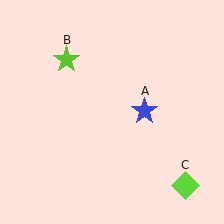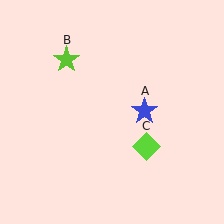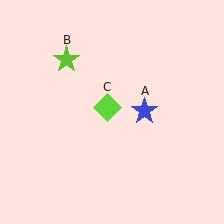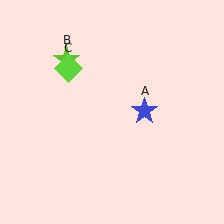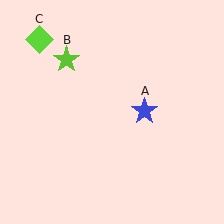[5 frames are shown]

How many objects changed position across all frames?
1 object changed position: lime diamond (object C).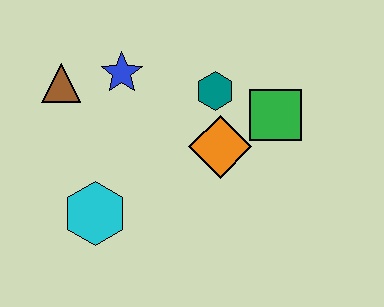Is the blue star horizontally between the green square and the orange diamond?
No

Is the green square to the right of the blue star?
Yes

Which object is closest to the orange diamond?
The teal hexagon is closest to the orange diamond.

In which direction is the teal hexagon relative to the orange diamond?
The teal hexagon is above the orange diamond.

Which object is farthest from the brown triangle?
The green square is farthest from the brown triangle.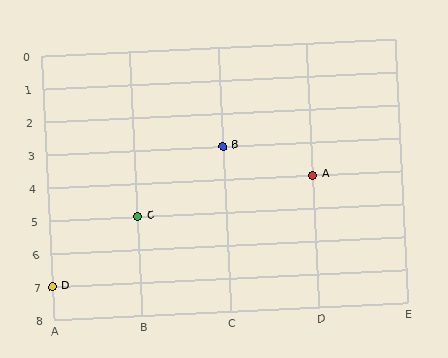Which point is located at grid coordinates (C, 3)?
Point B is at (C, 3).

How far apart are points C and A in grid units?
Points C and A are 2 columns and 1 row apart (about 2.2 grid units diagonally).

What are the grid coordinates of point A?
Point A is at grid coordinates (D, 4).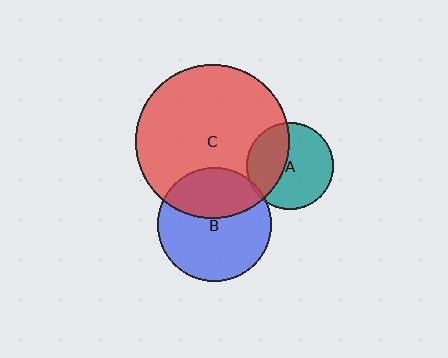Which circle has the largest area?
Circle C (red).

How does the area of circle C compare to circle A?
Approximately 3.1 times.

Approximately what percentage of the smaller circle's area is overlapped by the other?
Approximately 5%.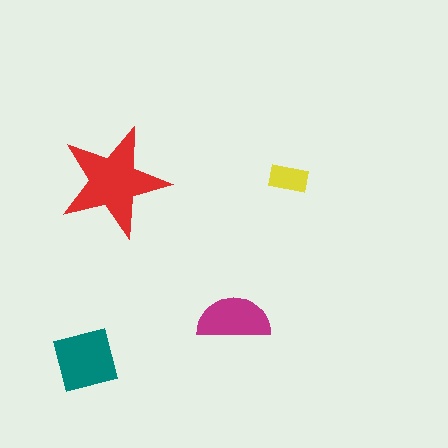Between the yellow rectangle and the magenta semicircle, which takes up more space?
The magenta semicircle.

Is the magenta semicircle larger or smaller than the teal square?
Smaller.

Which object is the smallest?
The yellow rectangle.